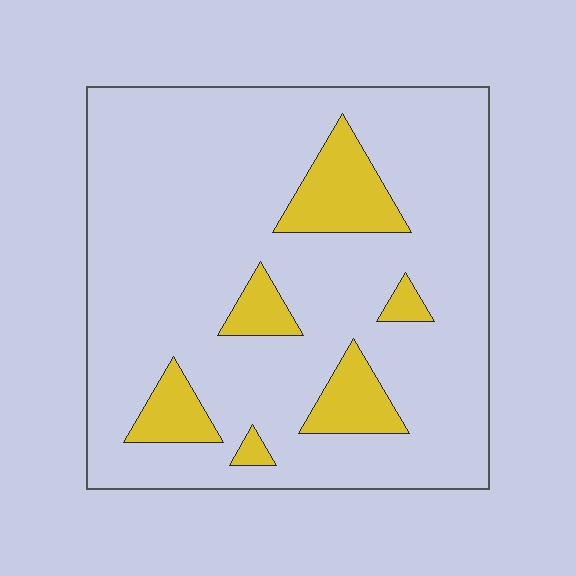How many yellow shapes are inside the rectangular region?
6.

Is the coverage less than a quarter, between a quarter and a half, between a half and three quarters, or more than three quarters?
Less than a quarter.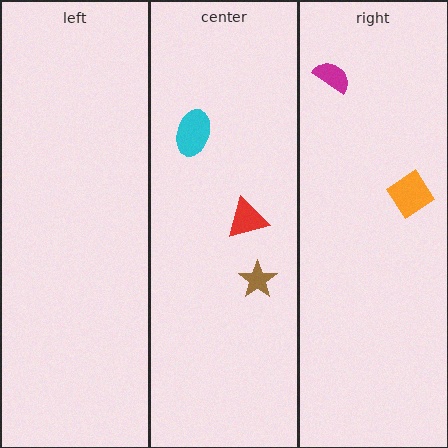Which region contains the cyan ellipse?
The center region.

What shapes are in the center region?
The cyan ellipse, the brown star, the red triangle.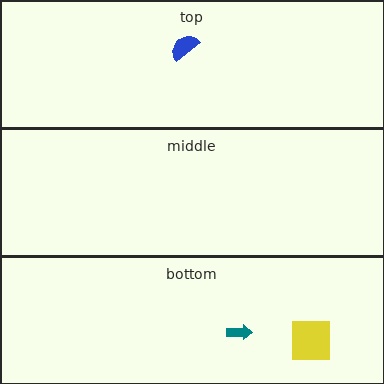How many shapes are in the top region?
1.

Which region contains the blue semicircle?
The top region.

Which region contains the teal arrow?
The bottom region.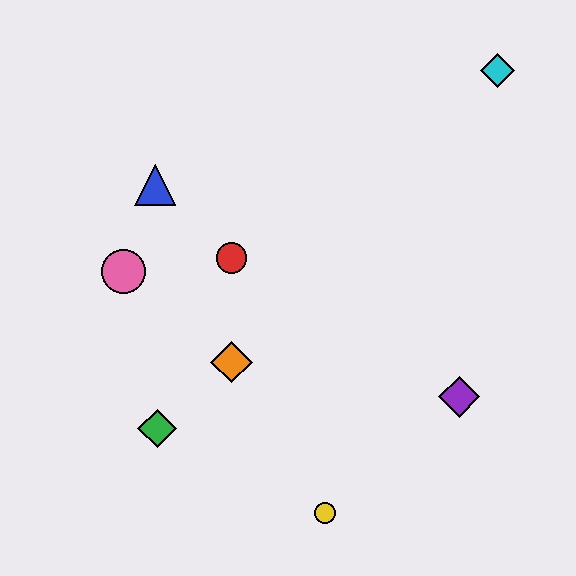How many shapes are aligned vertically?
2 shapes (the red circle, the orange diamond) are aligned vertically.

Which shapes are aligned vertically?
The red circle, the orange diamond are aligned vertically.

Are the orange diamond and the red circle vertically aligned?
Yes, both are at x≈232.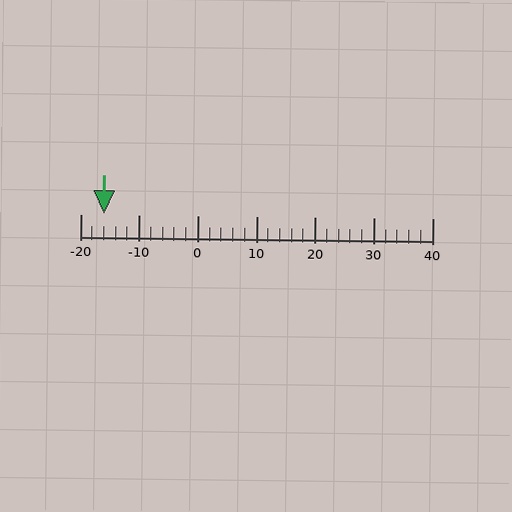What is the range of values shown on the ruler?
The ruler shows values from -20 to 40.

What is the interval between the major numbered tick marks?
The major tick marks are spaced 10 units apart.